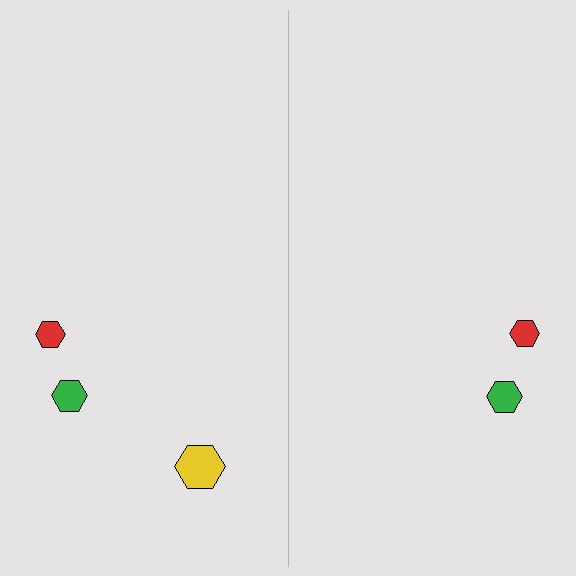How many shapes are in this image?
There are 5 shapes in this image.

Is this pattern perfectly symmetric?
No, the pattern is not perfectly symmetric. A yellow hexagon is missing from the right side.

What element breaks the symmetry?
A yellow hexagon is missing from the right side.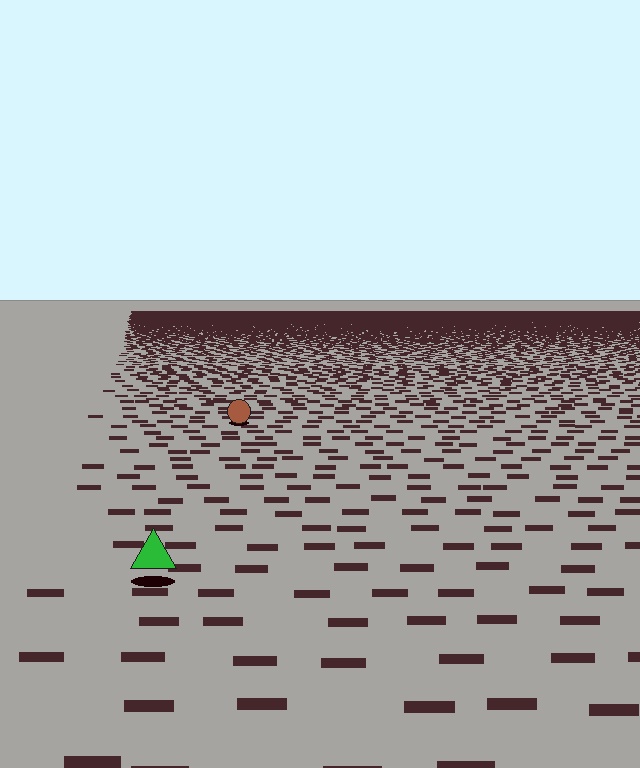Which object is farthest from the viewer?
The brown circle is farthest from the viewer. It appears smaller and the ground texture around it is denser.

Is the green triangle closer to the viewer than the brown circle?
Yes. The green triangle is closer — you can tell from the texture gradient: the ground texture is coarser near it.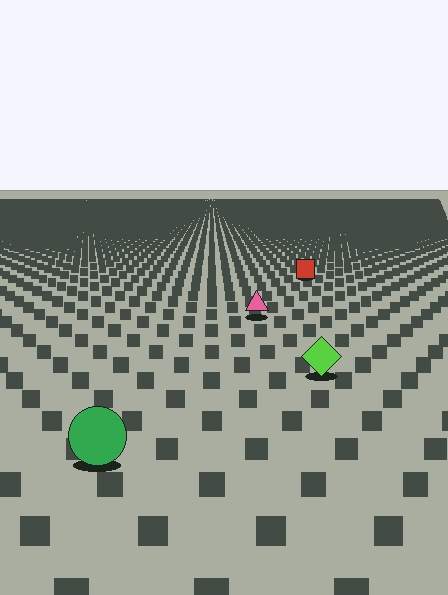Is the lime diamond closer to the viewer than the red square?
Yes. The lime diamond is closer — you can tell from the texture gradient: the ground texture is coarser near it.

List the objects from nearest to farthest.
From nearest to farthest: the green circle, the lime diamond, the pink triangle, the red square.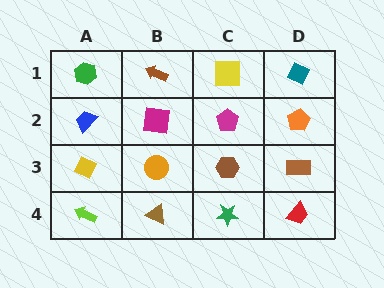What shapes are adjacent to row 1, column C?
A magenta pentagon (row 2, column C), a brown arrow (row 1, column B), a teal diamond (row 1, column D).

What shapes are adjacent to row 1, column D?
An orange pentagon (row 2, column D), a yellow square (row 1, column C).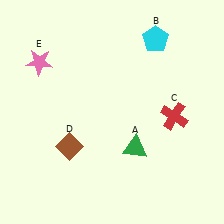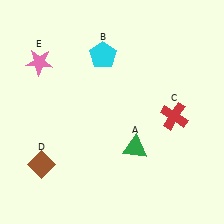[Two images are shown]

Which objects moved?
The objects that moved are: the cyan pentagon (B), the brown diamond (D).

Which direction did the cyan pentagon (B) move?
The cyan pentagon (B) moved left.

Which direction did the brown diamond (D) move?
The brown diamond (D) moved left.